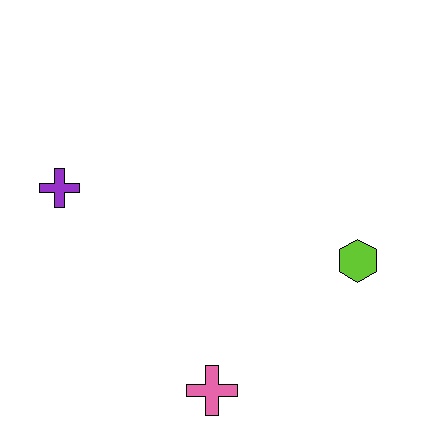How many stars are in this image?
There are no stars.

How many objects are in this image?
There are 3 objects.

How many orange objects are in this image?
There are no orange objects.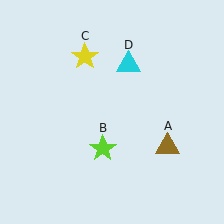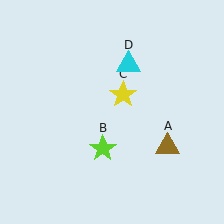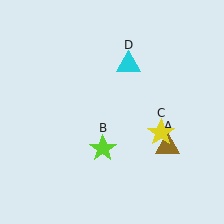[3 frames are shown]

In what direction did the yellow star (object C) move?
The yellow star (object C) moved down and to the right.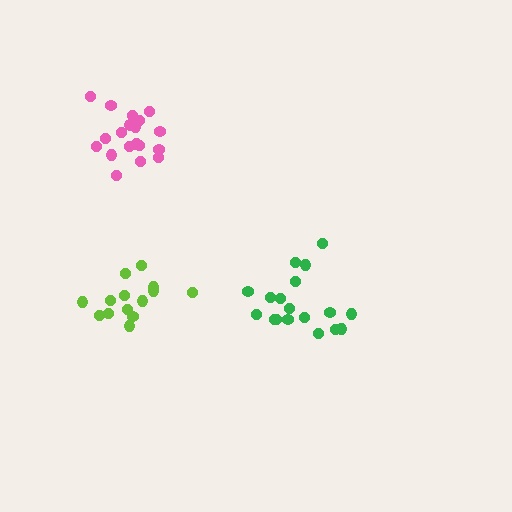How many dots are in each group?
Group 1: 18 dots, Group 2: 14 dots, Group 3: 19 dots (51 total).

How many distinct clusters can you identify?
There are 3 distinct clusters.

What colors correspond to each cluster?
The clusters are colored: green, lime, pink.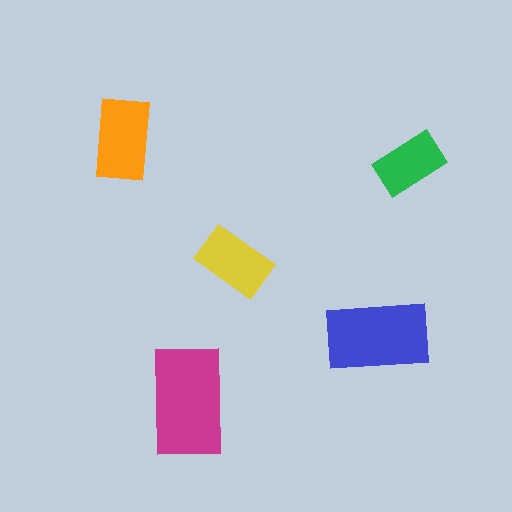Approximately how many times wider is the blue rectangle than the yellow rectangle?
About 1.5 times wider.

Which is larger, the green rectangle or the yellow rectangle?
The yellow one.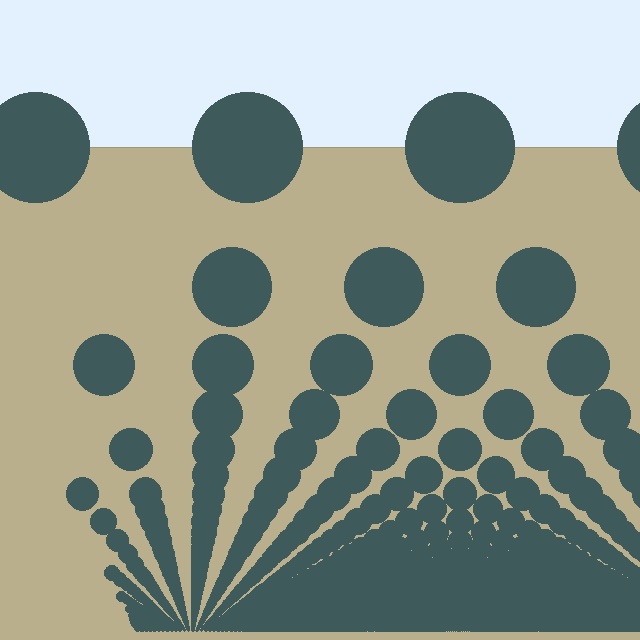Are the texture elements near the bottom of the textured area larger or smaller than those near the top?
Smaller. The gradient is inverted — elements near the bottom are smaller and denser.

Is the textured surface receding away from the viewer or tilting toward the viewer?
The surface appears to tilt toward the viewer. Texture elements get larger and sparser toward the top.